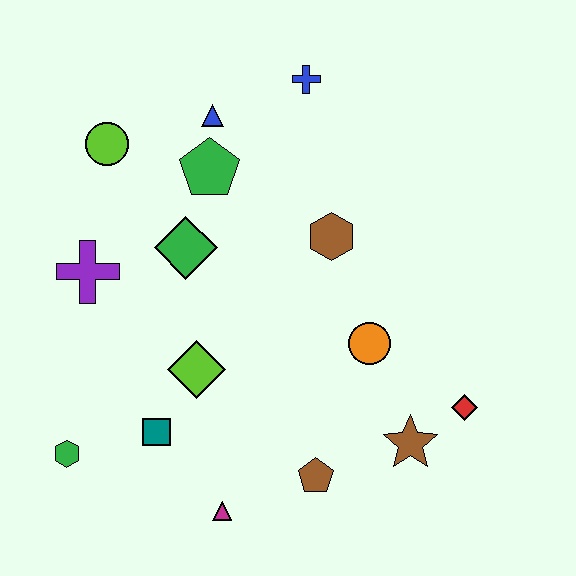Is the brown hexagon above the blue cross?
No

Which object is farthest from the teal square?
The blue cross is farthest from the teal square.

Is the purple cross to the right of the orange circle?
No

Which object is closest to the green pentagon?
The blue triangle is closest to the green pentagon.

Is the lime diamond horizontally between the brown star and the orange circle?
No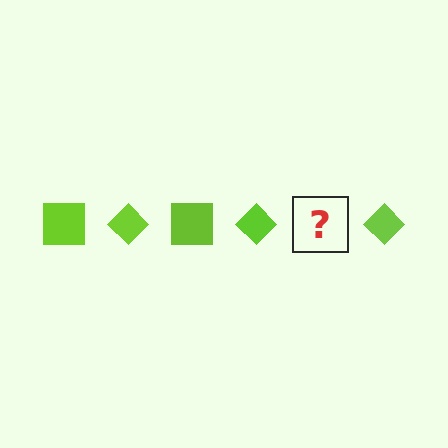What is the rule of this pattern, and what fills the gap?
The rule is that the pattern cycles through square, diamond shapes in lime. The gap should be filled with a lime square.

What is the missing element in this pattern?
The missing element is a lime square.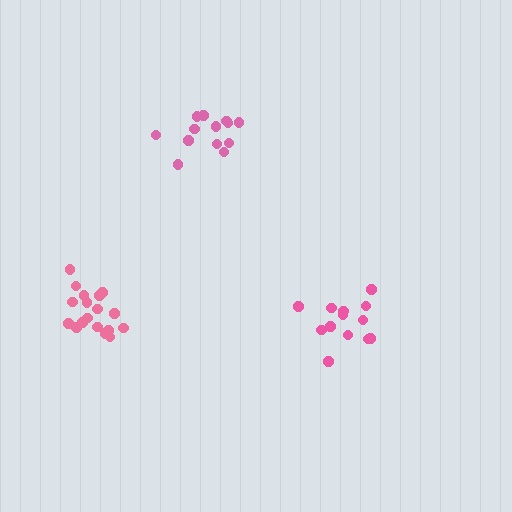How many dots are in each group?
Group 1: 18 dots, Group 2: 13 dots, Group 3: 13 dots (44 total).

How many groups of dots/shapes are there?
There are 3 groups.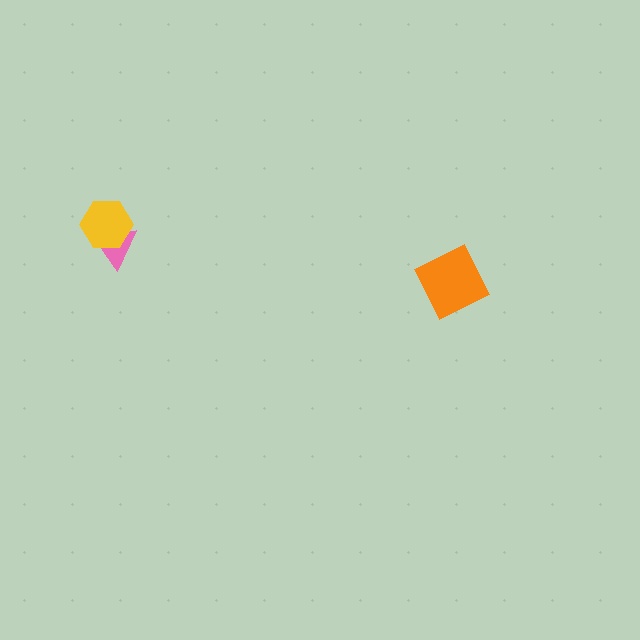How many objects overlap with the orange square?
0 objects overlap with the orange square.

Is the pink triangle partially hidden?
Yes, it is partially covered by another shape.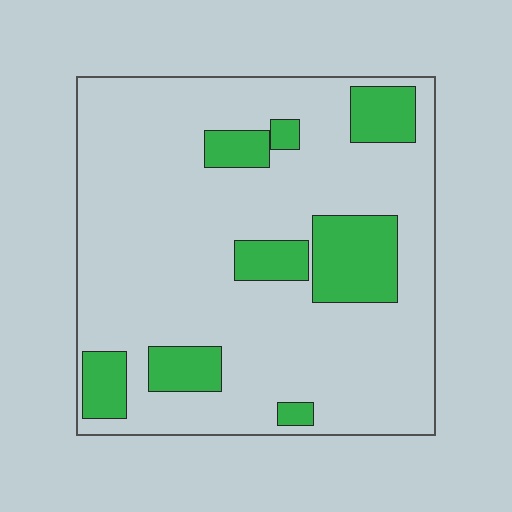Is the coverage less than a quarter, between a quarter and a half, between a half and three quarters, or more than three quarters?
Less than a quarter.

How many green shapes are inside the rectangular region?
8.